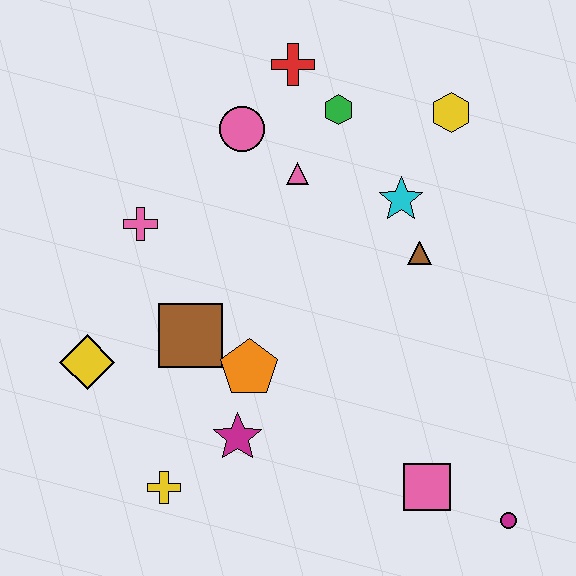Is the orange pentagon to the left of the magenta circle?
Yes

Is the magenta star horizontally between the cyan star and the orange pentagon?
No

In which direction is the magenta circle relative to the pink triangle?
The magenta circle is below the pink triangle.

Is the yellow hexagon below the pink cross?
No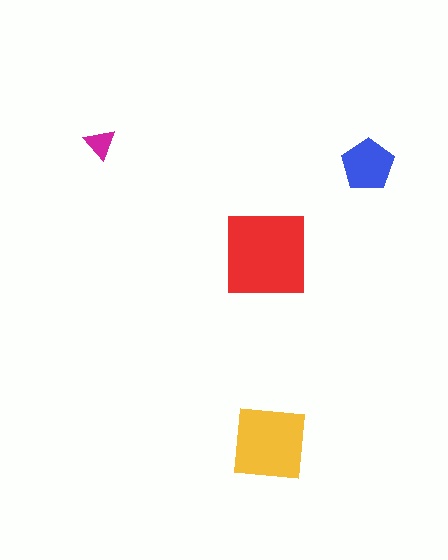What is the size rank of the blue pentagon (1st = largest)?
3rd.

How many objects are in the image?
There are 4 objects in the image.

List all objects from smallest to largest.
The magenta triangle, the blue pentagon, the yellow square, the red square.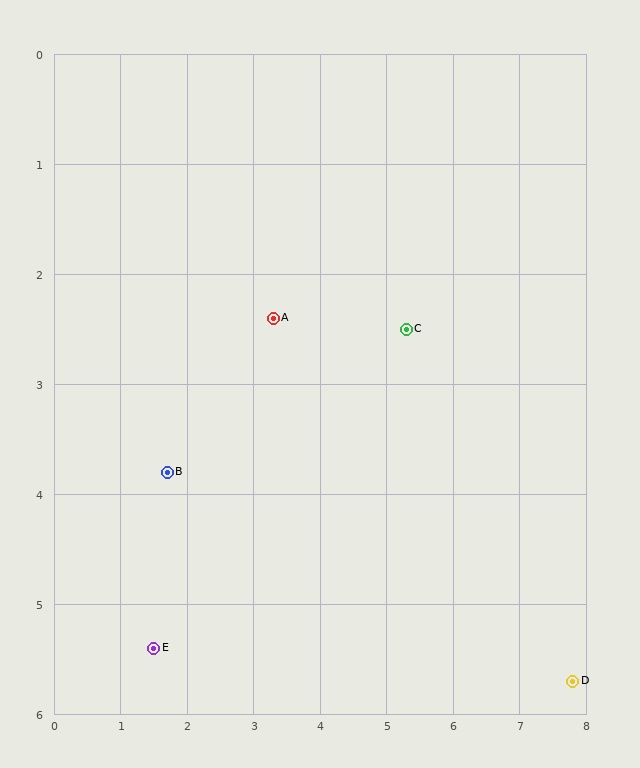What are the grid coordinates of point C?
Point C is at approximately (5.3, 2.5).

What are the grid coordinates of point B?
Point B is at approximately (1.7, 3.8).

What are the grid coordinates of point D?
Point D is at approximately (7.8, 5.7).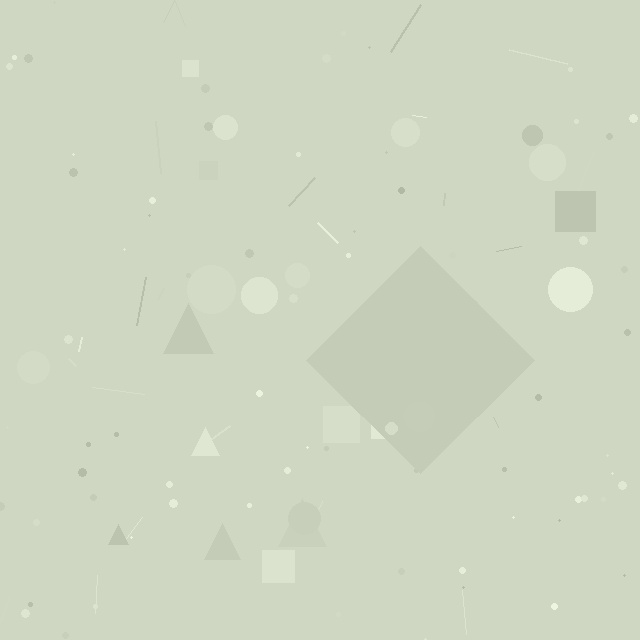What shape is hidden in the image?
A diamond is hidden in the image.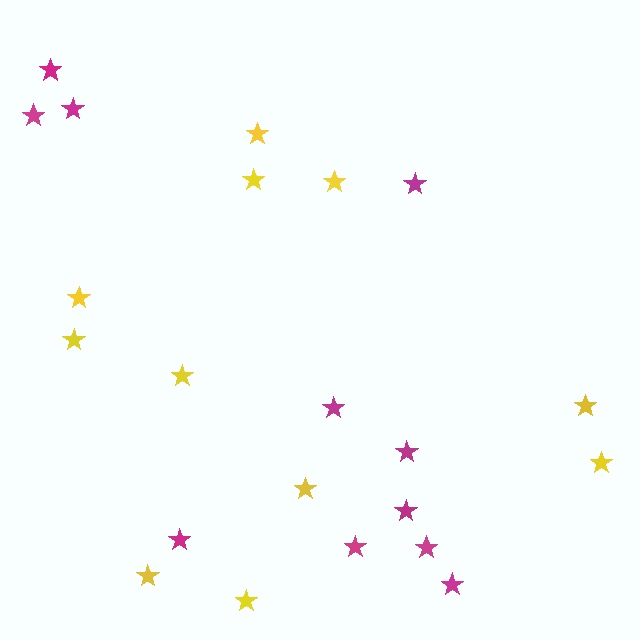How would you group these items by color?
There are 2 groups: one group of magenta stars (11) and one group of yellow stars (11).